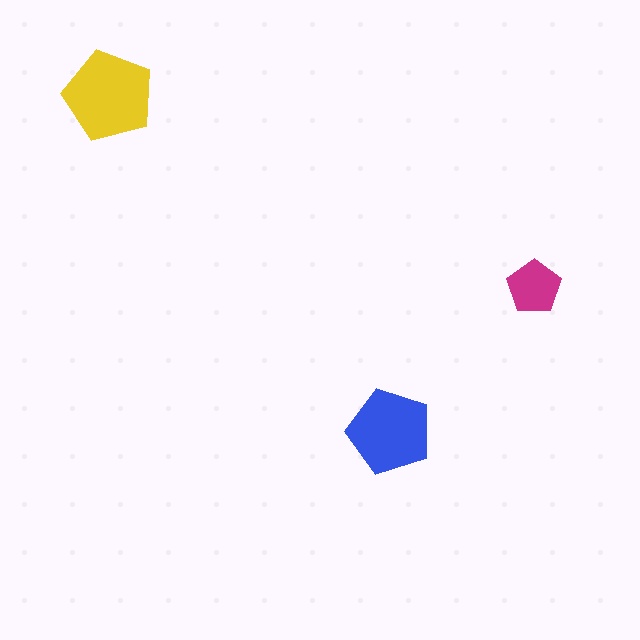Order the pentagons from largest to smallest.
the yellow one, the blue one, the magenta one.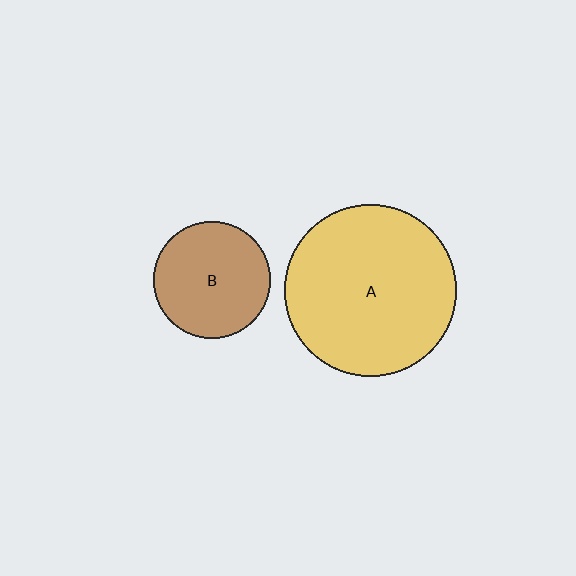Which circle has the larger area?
Circle A (yellow).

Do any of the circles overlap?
No, none of the circles overlap.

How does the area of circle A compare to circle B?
Approximately 2.2 times.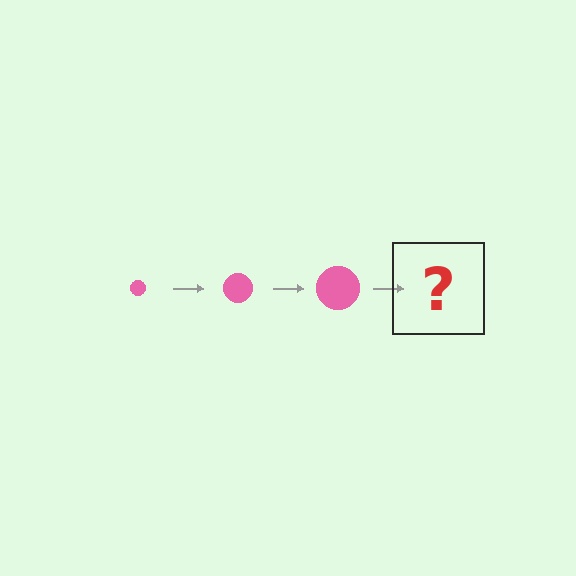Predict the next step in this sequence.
The next step is a pink circle, larger than the previous one.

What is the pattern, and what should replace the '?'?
The pattern is that the circle gets progressively larger each step. The '?' should be a pink circle, larger than the previous one.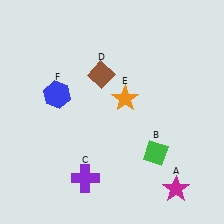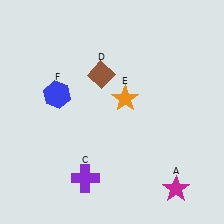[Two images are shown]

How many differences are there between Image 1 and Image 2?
There is 1 difference between the two images.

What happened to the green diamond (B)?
The green diamond (B) was removed in Image 2. It was in the bottom-right area of Image 1.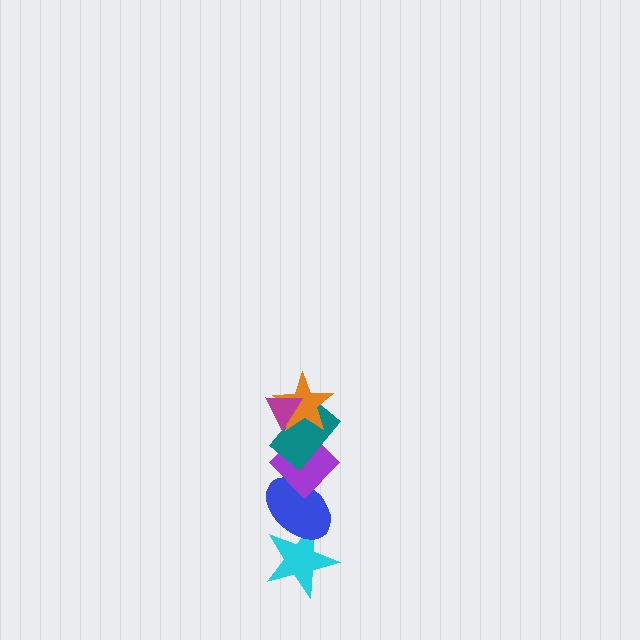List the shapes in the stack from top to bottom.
From top to bottom: the magenta triangle, the orange star, the teal rectangle, the purple diamond, the blue ellipse, the cyan star.